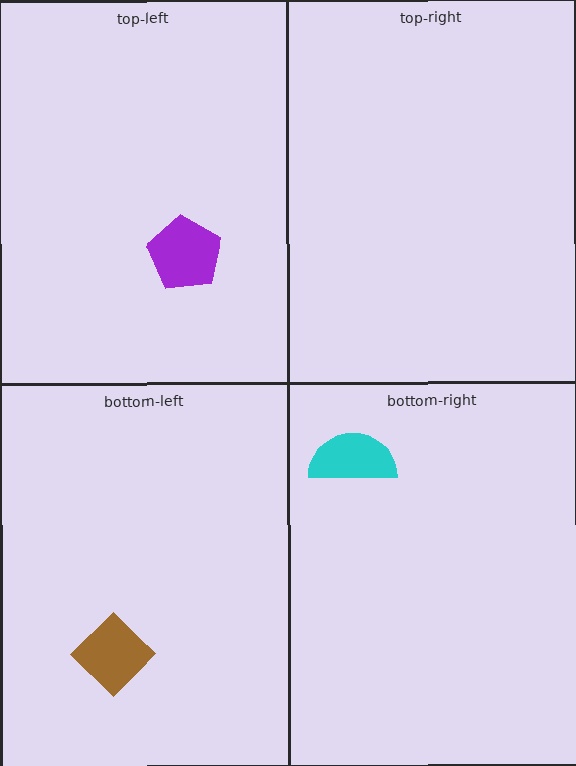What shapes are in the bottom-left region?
The brown diamond.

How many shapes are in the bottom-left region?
1.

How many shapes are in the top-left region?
1.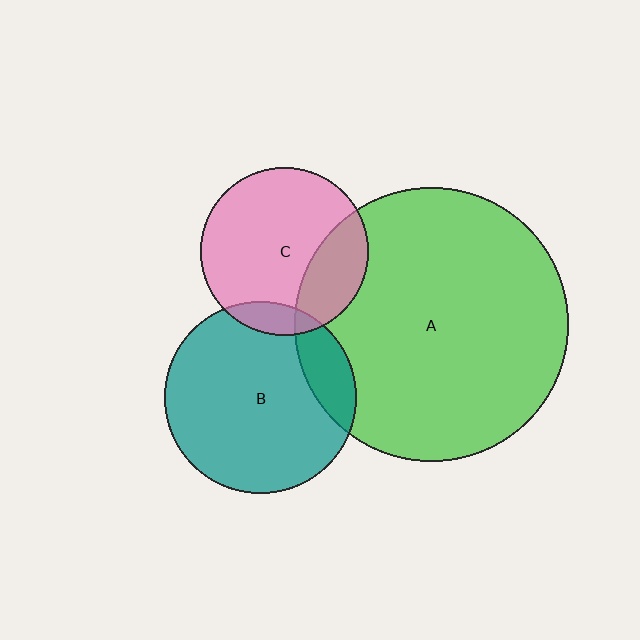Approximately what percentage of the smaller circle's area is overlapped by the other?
Approximately 10%.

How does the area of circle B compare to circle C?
Approximately 1.3 times.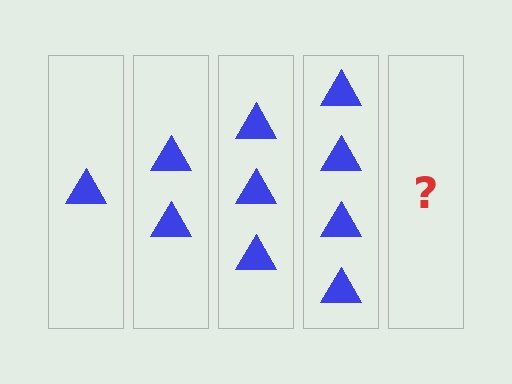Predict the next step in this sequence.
The next step is 5 triangles.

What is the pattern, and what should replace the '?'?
The pattern is that each step adds one more triangle. The '?' should be 5 triangles.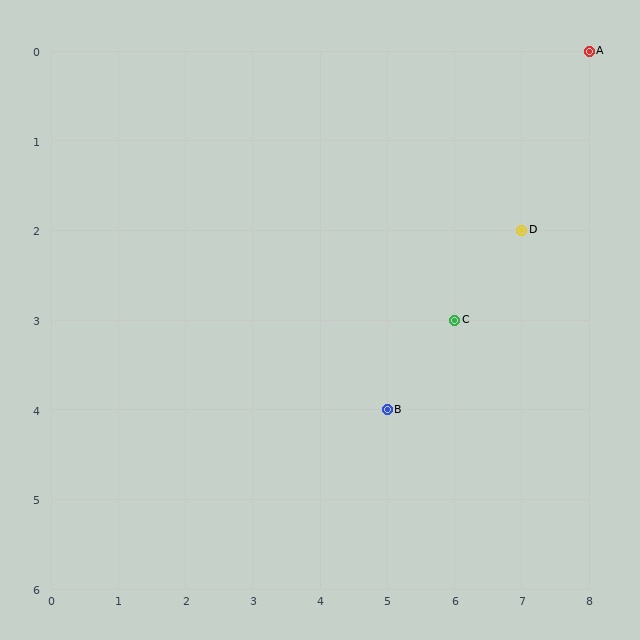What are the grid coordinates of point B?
Point B is at grid coordinates (5, 4).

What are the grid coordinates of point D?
Point D is at grid coordinates (7, 2).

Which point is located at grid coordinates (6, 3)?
Point C is at (6, 3).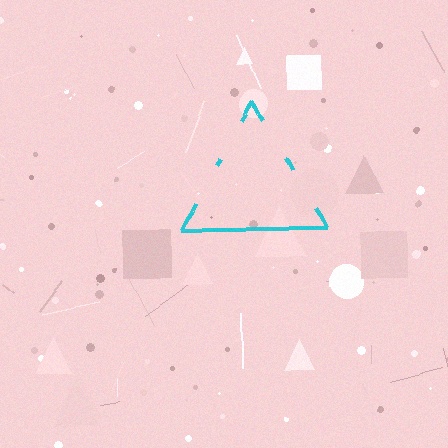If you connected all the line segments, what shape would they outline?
They would outline a triangle.